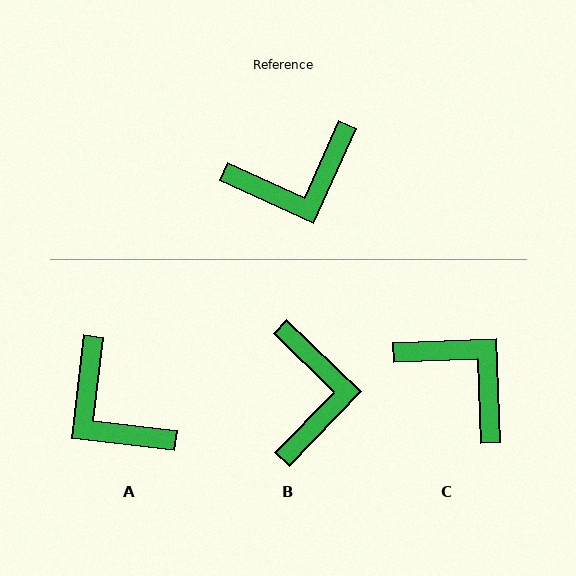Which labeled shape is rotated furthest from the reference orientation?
C, about 116 degrees away.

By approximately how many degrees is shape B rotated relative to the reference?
Approximately 70 degrees counter-clockwise.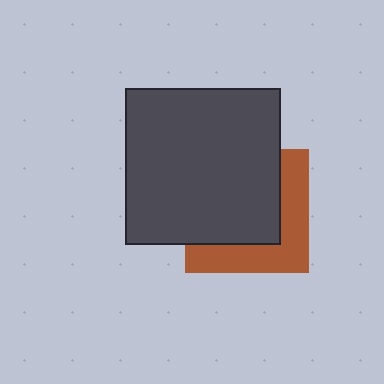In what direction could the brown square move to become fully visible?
The brown square could move toward the lower-right. That would shift it out from behind the dark gray square entirely.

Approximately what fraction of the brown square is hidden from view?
Roughly 60% of the brown square is hidden behind the dark gray square.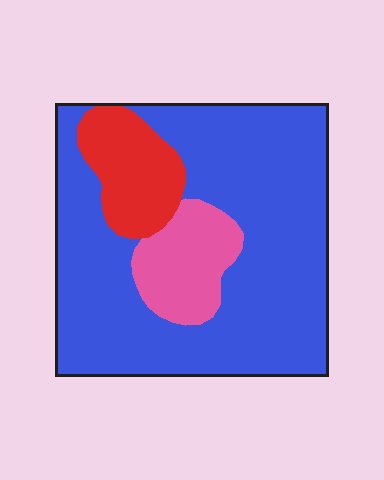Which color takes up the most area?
Blue, at roughly 75%.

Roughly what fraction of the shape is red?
Red covers around 15% of the shape.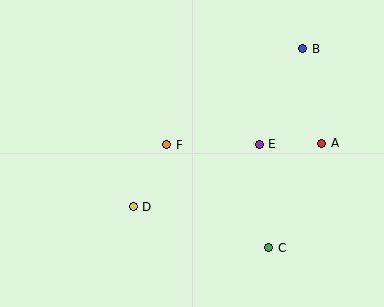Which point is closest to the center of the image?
Point F at (167, 145) is closest to the center.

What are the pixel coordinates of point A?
Point A is at (322, 143).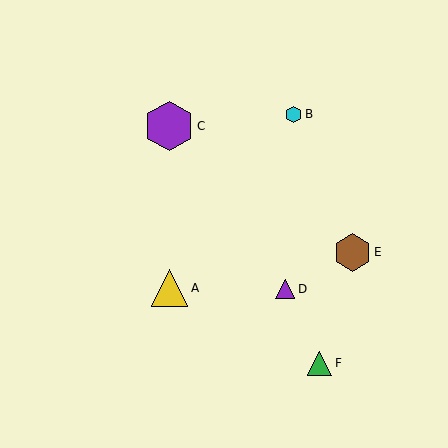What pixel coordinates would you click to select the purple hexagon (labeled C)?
Click at (169, 126) to select the purple hexagon C.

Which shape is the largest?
The purple hexagon (labeled C) is the largest.